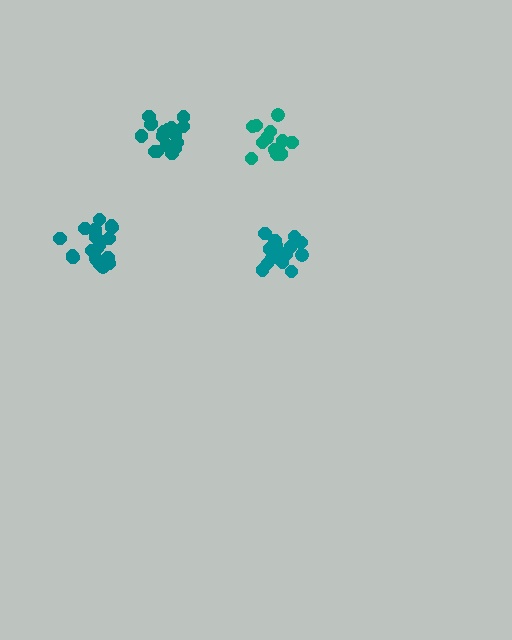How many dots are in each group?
Group 1: 15 dots, Group 2: 19 dots, Group 3: 17 dots, Group 4: 18 dots (69 total).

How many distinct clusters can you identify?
There are 4 distinct clusters.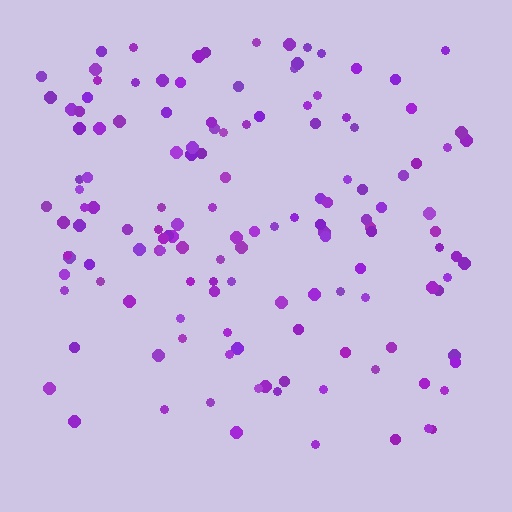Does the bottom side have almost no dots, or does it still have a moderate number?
Still a moderate number, just noticeably fewer than the top.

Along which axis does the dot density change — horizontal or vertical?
Vertical.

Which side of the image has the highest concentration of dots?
The top.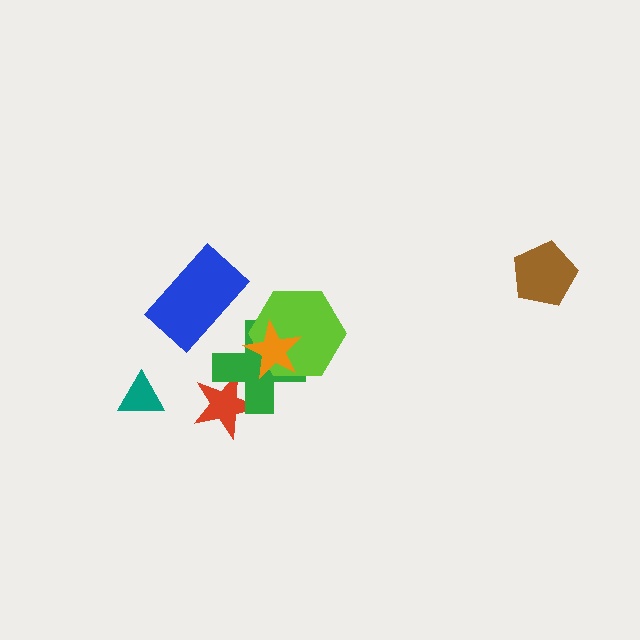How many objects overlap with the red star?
1 object overlaps with the red star.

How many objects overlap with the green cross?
3 objects overlap with the green cross.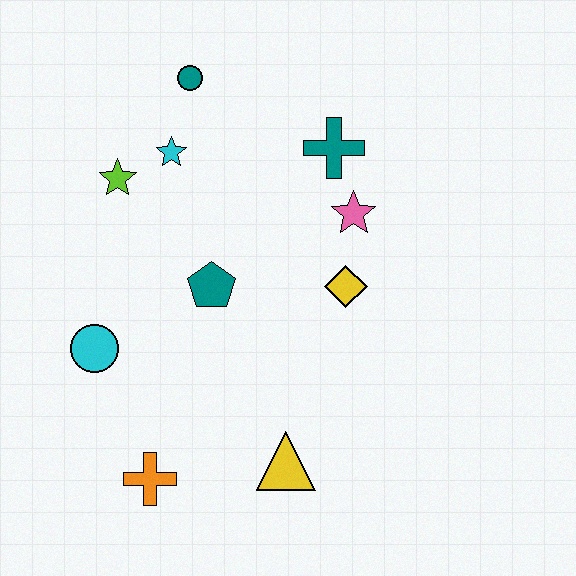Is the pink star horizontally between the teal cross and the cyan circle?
No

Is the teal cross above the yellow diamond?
Yes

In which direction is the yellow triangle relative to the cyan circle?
The yellow triangle is to the right of the cyan circle.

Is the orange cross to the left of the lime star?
No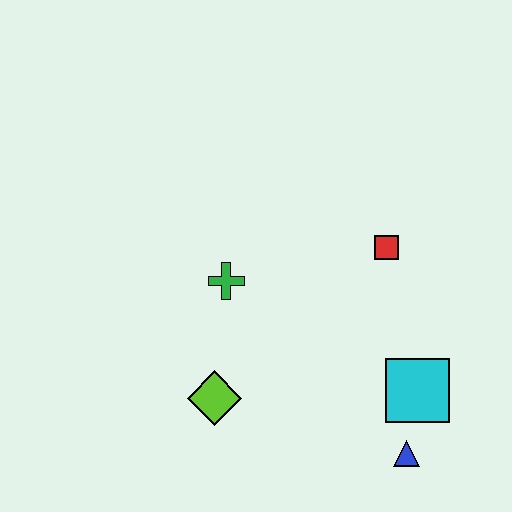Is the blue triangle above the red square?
No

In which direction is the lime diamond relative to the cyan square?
The lime diamond is to the left of the cyan square.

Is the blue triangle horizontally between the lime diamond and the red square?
No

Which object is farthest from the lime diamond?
The red square is farthest from the lime diamond.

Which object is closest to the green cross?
The lime diamond is closest to the green cross.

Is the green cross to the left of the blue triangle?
Yes